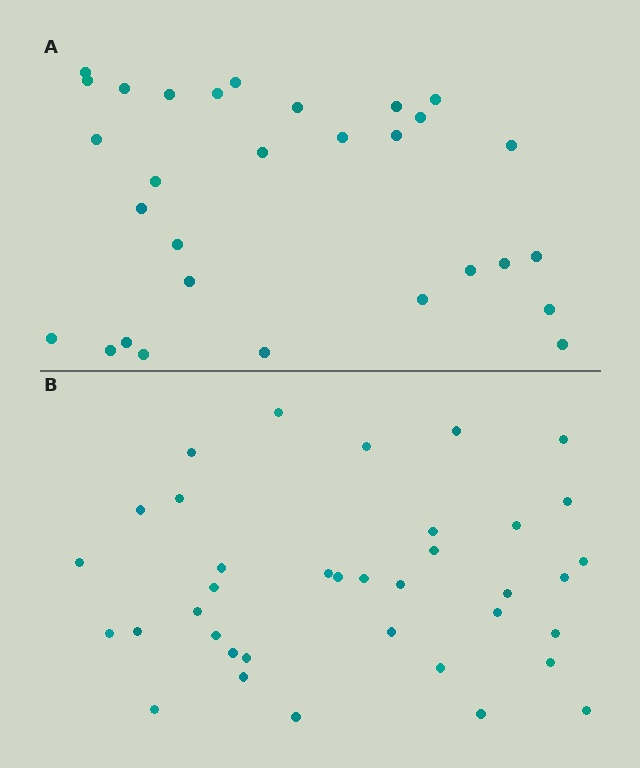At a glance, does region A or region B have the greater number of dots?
Region B (the bottom region) has more dots.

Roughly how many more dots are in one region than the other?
Region B has roughly 8 or so more dots than region A.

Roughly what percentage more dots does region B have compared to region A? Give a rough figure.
About 25% more.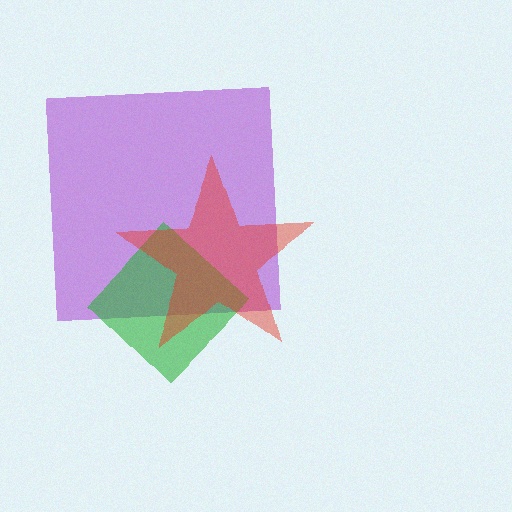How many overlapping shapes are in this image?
There are 3 overlapping shapes in the image.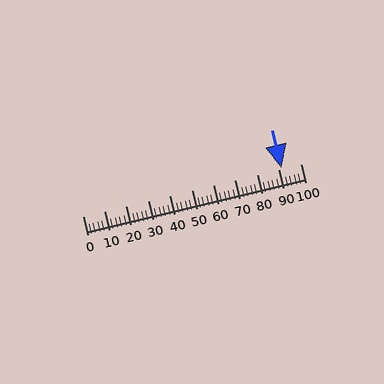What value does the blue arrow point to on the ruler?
The blue arrow points to approximately 91.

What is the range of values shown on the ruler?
The ruler shows values from 0 to 100.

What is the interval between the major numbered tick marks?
The major tick marks are spaced 10 units apart.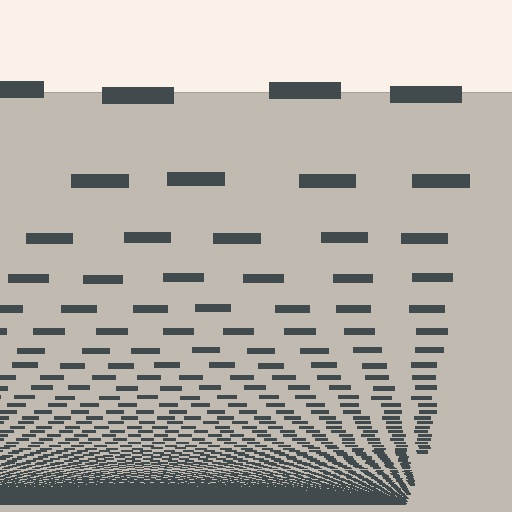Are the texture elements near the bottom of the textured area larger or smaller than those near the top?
Smaller. The gradient is inverted — elements near the bottom are smaller and denser.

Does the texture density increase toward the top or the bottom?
Density increases toward the bottom.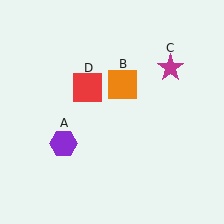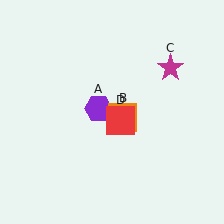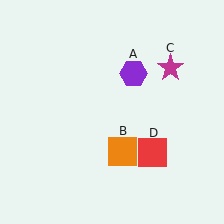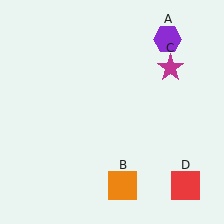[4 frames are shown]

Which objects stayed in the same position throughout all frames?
Magenta star (object C) remained stationary.